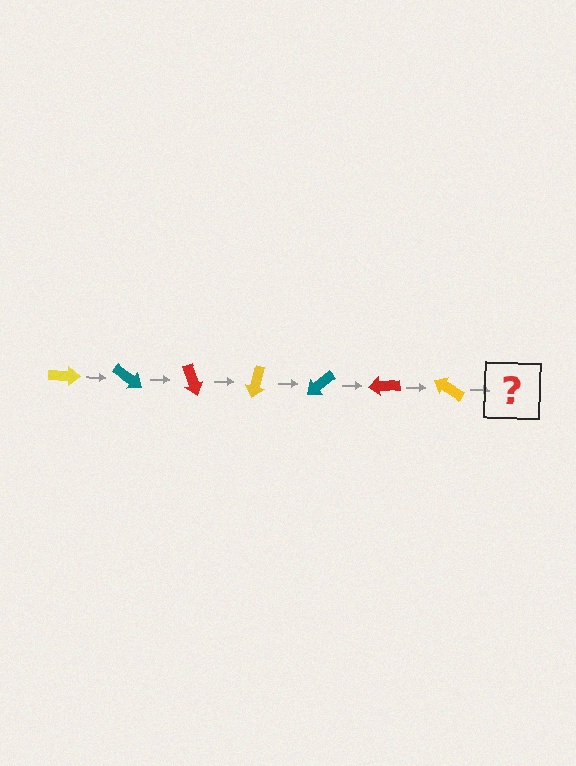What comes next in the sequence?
The next element should be a teal arrow, rotated 245 degrees from the start.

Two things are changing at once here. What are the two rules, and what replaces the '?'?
The two rules are that it rotates 35 degrees each step and the color cycles through yellow, teal, and red. The '?' should be a teal arrow, rotated 245 degrees from the start.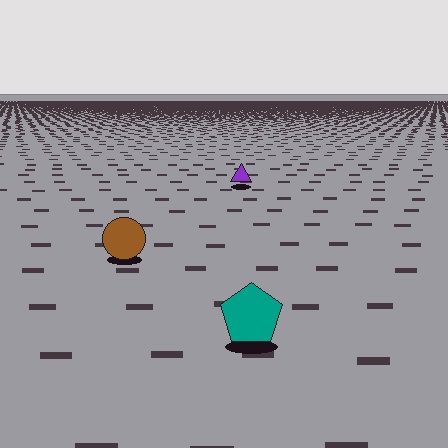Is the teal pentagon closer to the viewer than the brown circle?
Yes. The teal pentagon is closer — you can tell from the texture gradient: the ground texture is coarser near it.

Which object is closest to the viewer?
The teal pentagon is closest. The texture marks near it are larger and more spread out.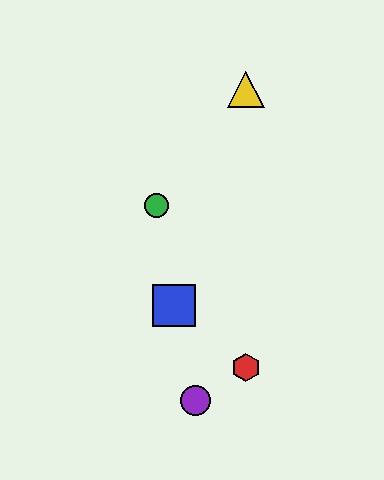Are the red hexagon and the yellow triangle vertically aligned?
Yes, both are at x≈246.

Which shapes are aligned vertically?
The red hexagon, the yellow triangle are aligned vertically.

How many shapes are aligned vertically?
2 shapes (the red hexagon, the yellow triangle) are aligned vertically.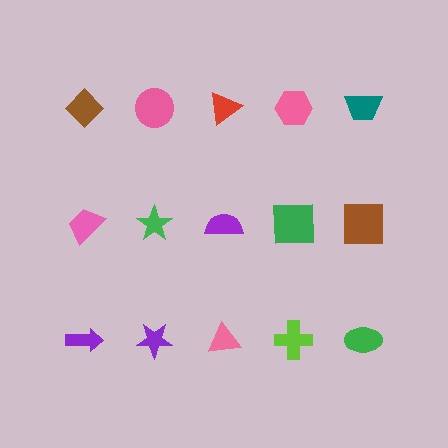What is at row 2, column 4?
A green square.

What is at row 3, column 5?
A green ellipse.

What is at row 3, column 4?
A lime cross.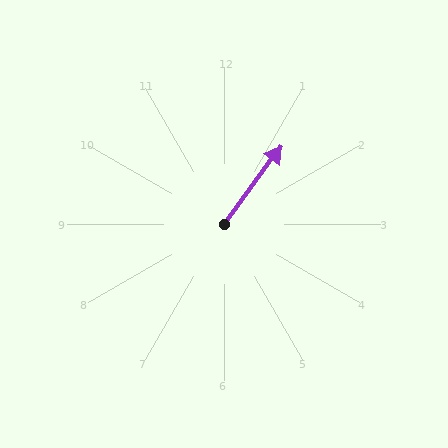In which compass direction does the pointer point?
Northeast.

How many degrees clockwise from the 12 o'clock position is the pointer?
Approximately 36 degrees.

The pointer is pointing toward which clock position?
Roughly 1 o'clock.